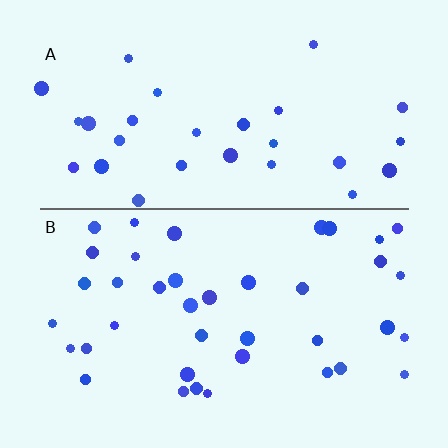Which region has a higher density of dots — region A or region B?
B (the bottom).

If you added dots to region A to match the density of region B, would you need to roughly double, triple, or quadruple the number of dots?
Approximately double.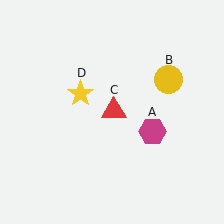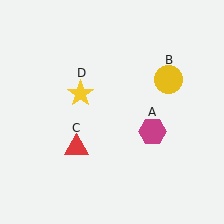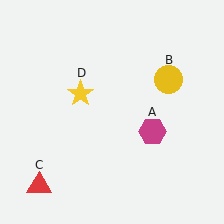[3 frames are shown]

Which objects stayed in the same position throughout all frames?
Magenta hexagon (object A) and yellow circle (object B) and yellow star (object D) remained stationary.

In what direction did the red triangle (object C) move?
The red triangle (object C) moved down and to the left.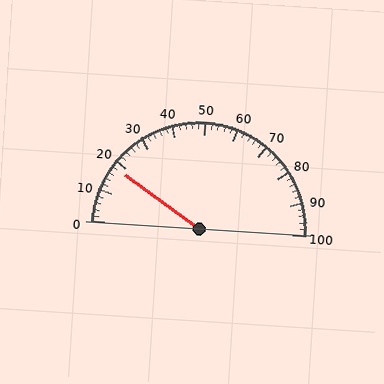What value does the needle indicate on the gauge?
The needle indicates approximately 18.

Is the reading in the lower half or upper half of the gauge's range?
The reading is in the lower half of the range (0 to 100).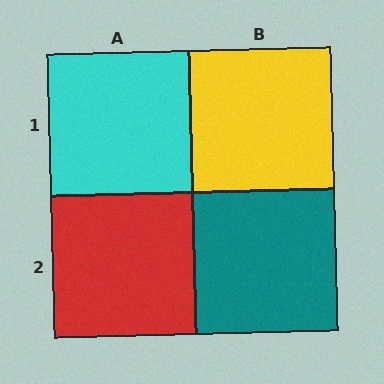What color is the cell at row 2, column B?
Teal.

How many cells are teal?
1 cell is teal.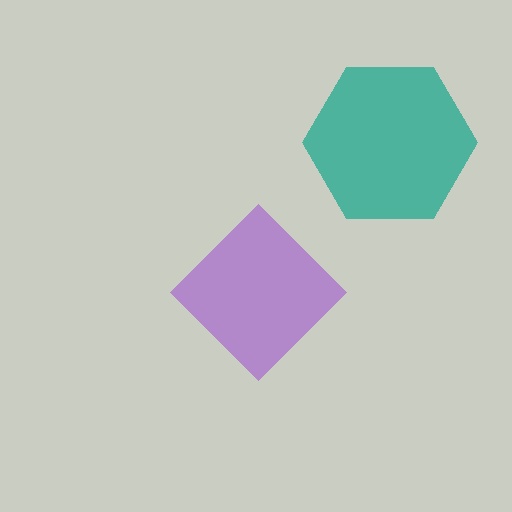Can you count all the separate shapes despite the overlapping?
Yes, there are 2 separate shapes.